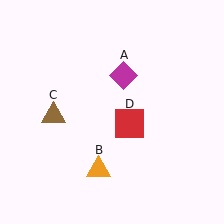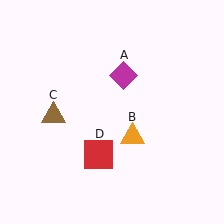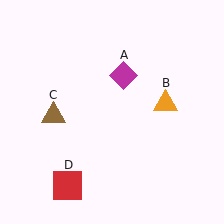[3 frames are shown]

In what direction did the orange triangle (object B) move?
The orange triangle (object B) moved up and to the right.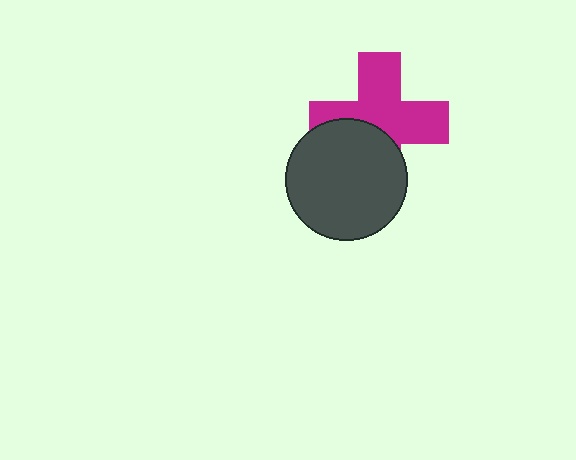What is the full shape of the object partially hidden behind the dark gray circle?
The partially hidden object is a magenta cross.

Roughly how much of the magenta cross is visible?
About half of it is visible (roughly 62%).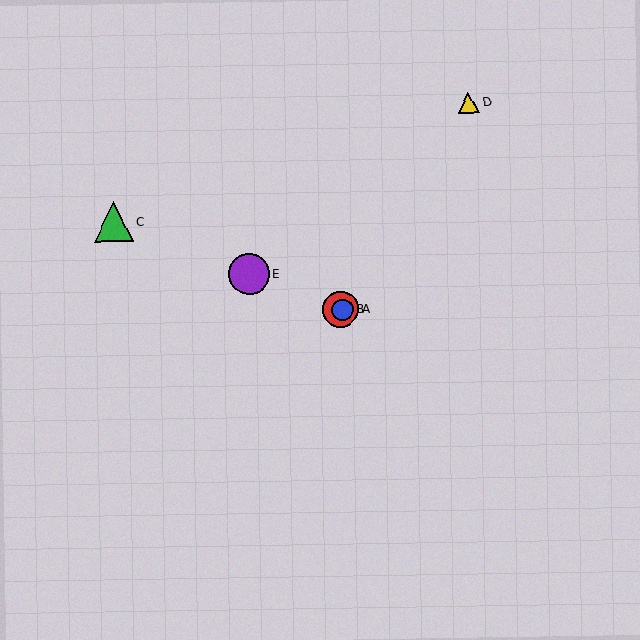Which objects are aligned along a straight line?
Objects A, B, C, E are aligned along a straight line.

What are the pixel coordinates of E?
Object E is at (249, 274).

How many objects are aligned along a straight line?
4 objects (A, B, C, E) are aligned along a straight line.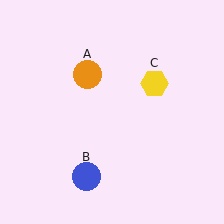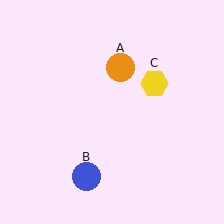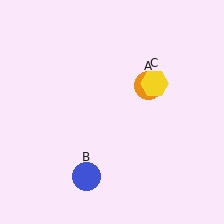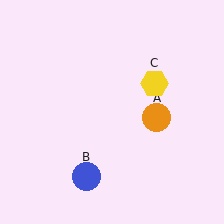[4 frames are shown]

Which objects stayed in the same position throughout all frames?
Blue circle (object B) and yellow hexagon (object C) remained stationary.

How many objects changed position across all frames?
1 object changed position: orange circle (object A).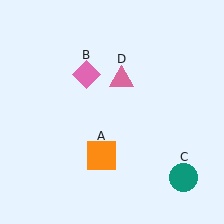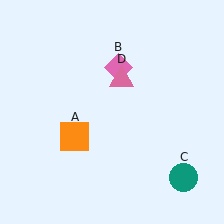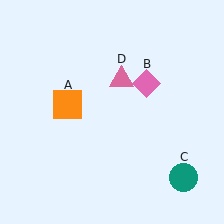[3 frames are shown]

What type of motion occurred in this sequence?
The orange square (object A), pink diamond (object B) rotated clockwise around the center of the scene.